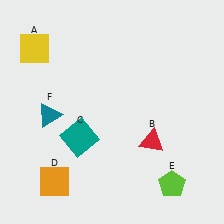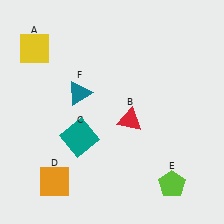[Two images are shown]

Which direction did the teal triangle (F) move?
The teal triangle (F) moved right.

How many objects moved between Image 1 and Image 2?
2 objects moved between the two images.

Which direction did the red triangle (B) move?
The red triangle (B) moved left.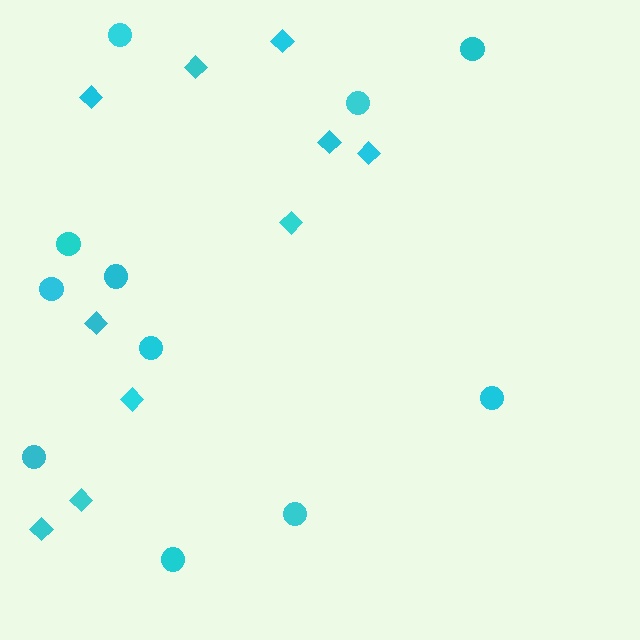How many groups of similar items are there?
There are 2 groups: one group of circles (11) and one group of diamonds (10).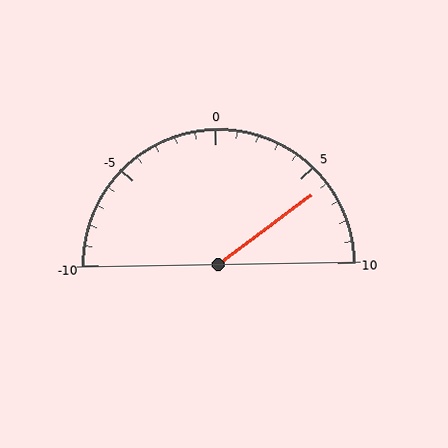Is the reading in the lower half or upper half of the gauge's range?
The reading is in the upper half of the range (-10 to 10).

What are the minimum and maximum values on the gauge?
The gauge ranges from -10 to 10.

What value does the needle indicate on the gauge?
The needle indicates approximately 6.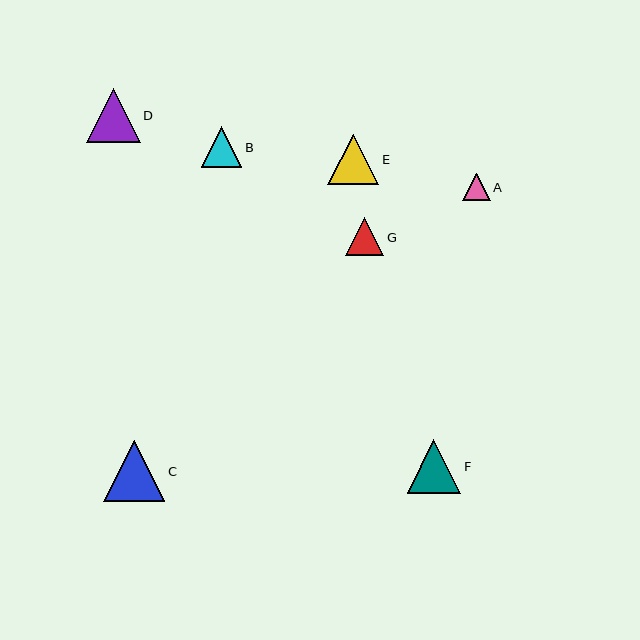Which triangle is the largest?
Triangle C is the largest with a size of approximately 61 pixels.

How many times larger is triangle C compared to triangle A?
Triangle C is approximately 2.2 times the size of triangle A.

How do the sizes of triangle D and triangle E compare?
Triangle D and triangle E are approximately the same size.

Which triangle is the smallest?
Triangle A is the smallest with a size of approximately 28 pixels.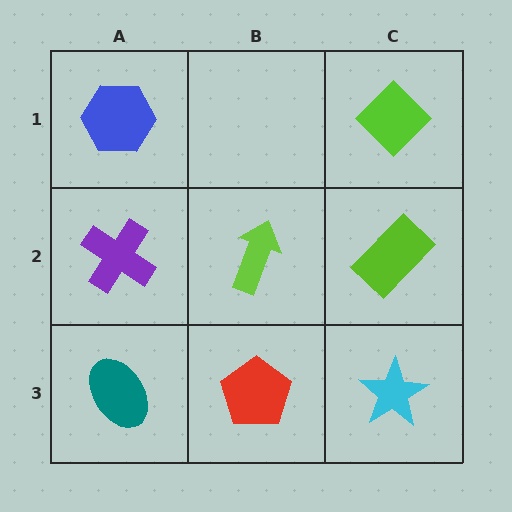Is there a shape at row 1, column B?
No, that cell is empty.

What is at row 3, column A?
A teal ellipse.